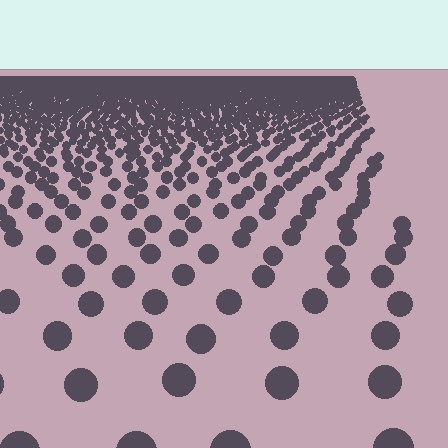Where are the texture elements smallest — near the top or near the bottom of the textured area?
Near the top.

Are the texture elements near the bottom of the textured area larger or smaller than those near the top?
Larger. Near the bottom, elements are closer to the viewer and appear at a bigger on-screen size.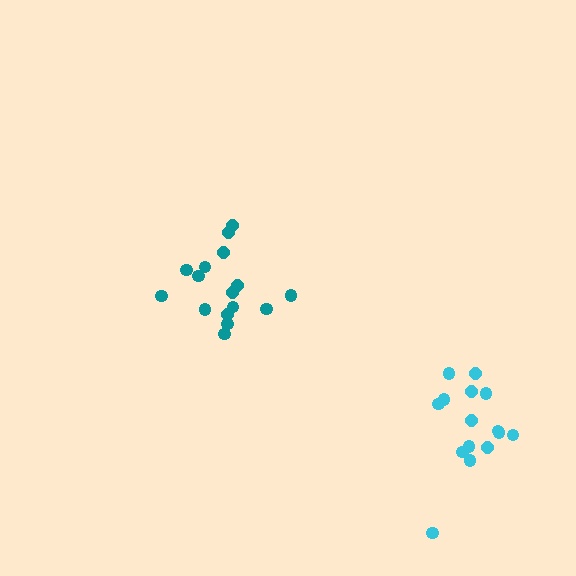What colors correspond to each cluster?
The clusters are colored: cyan, teal.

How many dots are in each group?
Group 1: 15 dots, Group 2: 16 dots (31 total).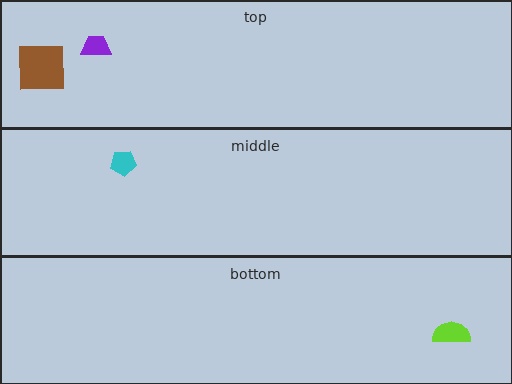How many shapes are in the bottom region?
1.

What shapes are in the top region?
The purple trapezoid, the brown square.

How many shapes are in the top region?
2.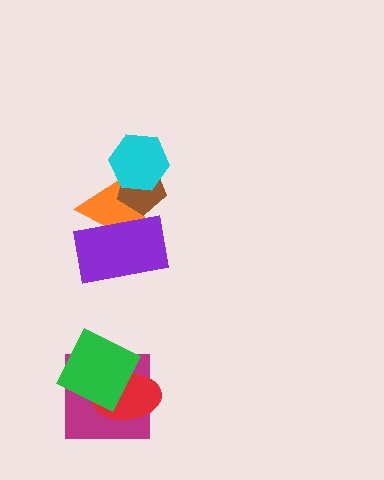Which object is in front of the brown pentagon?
The cyan hexagon is in front of the brown pentagon.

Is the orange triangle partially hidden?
Yes, it is partially covered by another shape.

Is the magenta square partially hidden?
Yes, it is partially covered by another shape.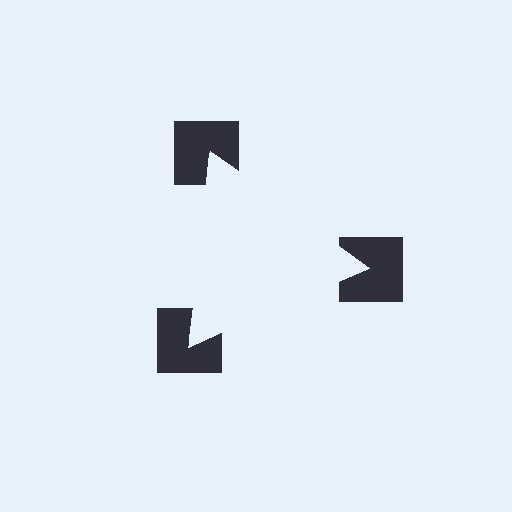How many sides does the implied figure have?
3 sides.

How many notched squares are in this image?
There are 3 — one at each vertex of the illusory triangle.